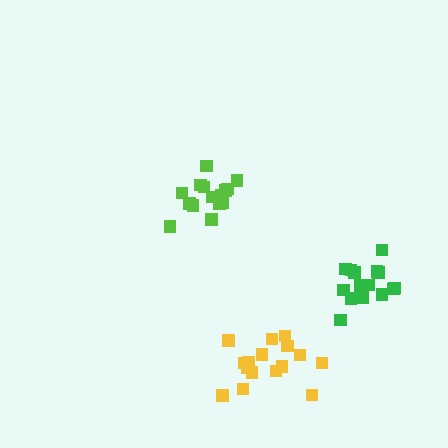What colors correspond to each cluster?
The clusters are colored: lime, green, yellow.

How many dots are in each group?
Group 1: 16 dots, Group 2: 15 dots, Group 3: 16 dots (47 total).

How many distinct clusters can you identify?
There are 3 distinct clusters.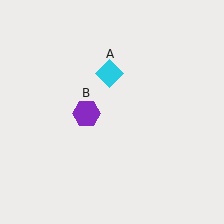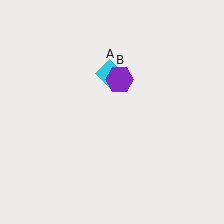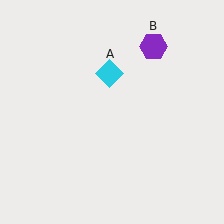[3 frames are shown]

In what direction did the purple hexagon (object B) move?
The purple hexagon (object B) moved up and to the right.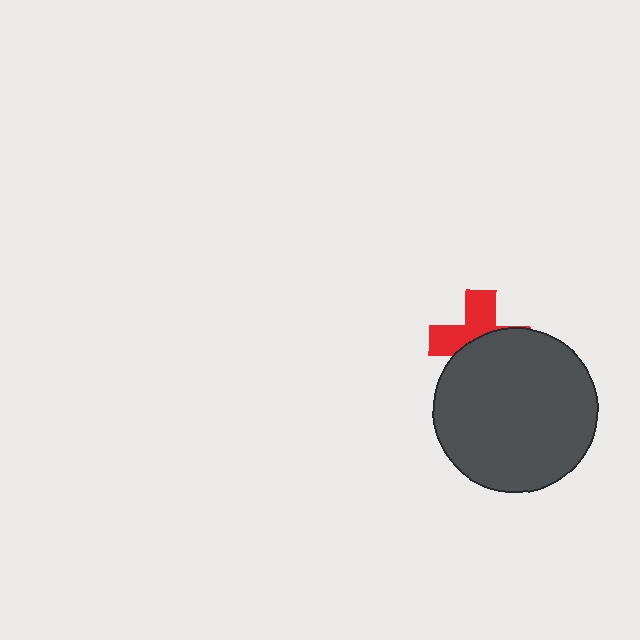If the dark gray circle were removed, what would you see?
You would see the complete red cross.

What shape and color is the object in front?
The object in front is a dark gray circle.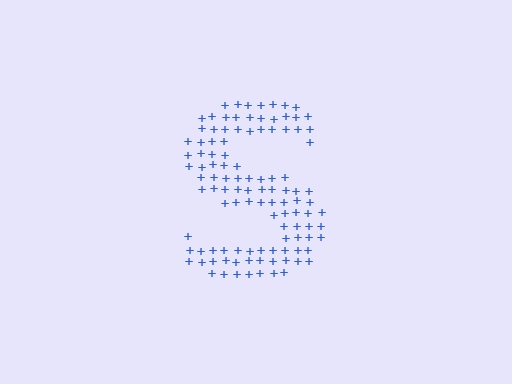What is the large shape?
The large shape is the letter S.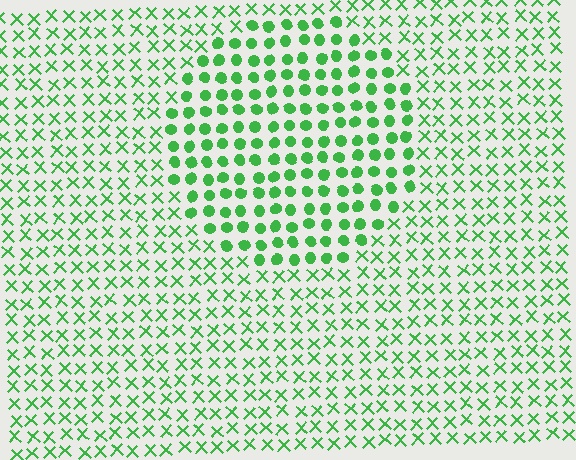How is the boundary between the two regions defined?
The boundary is defined by a change in element shape: circles inside vs. X marks outside. All elements share the same color and spacing.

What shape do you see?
I see a circle.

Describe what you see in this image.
The image is filled with small green elements arranged in a uniform grid. A circle-shaped region contains circles, while the surrounding area contains X marks. The boundary is defined purely by the change in element shape.